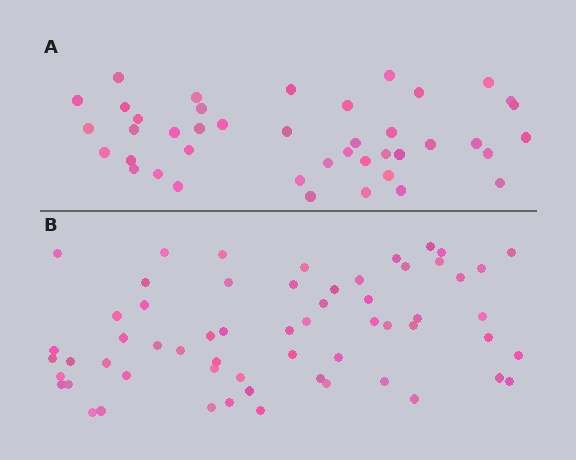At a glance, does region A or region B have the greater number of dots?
Region B (the bottom region) has more dots.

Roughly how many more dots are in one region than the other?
Region B has approximately 20 more dots than region A.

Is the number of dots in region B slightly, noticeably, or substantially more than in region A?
Region B has noticeably more, but not dramatically so. The ratio is roughly 1.4 to 1.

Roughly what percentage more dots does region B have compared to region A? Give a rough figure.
About 45% more.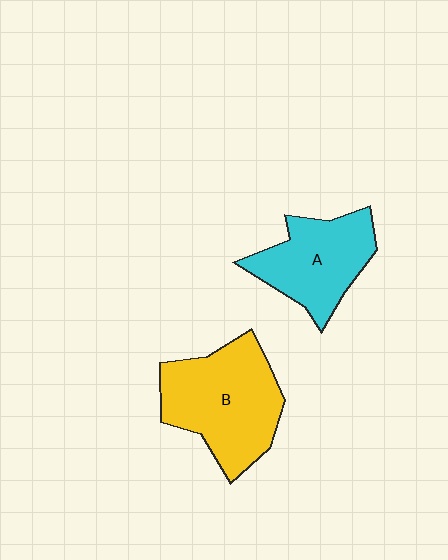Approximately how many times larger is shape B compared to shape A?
Approximately 1.3 times.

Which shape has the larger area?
Shape B (yellow).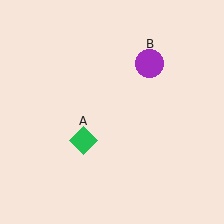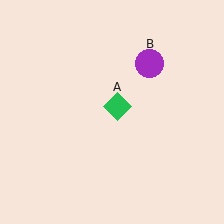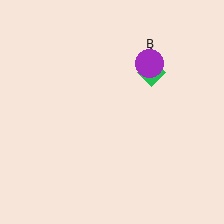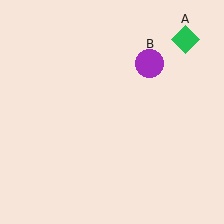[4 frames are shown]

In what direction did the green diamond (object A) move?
The green diamond (object A) moved up and to the right.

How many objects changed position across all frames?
1 object changed position: green diamond (object A).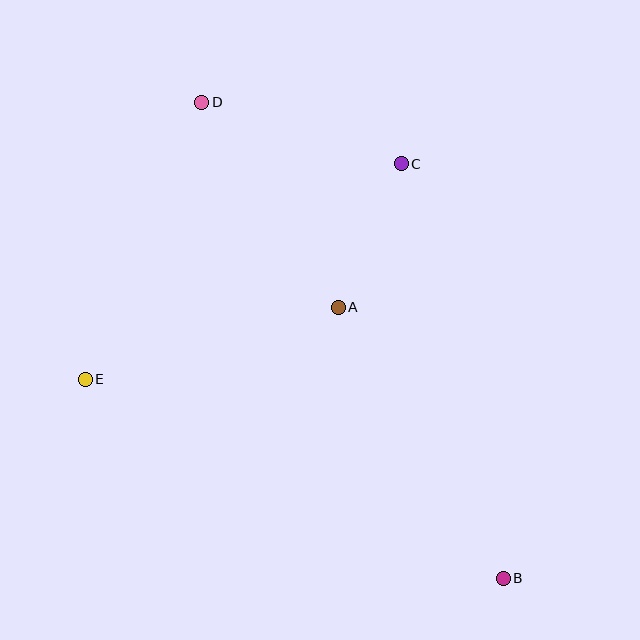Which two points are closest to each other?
Points A and C are closest to each other.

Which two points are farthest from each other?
Points B and D are farthest from each other.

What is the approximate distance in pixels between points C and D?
The distance between C and D is approximately 209 pixels.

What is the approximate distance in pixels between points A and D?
The distance between A and D is approximately 246 pixels.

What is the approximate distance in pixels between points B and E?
The distance between B and E is approximately 463 pixels.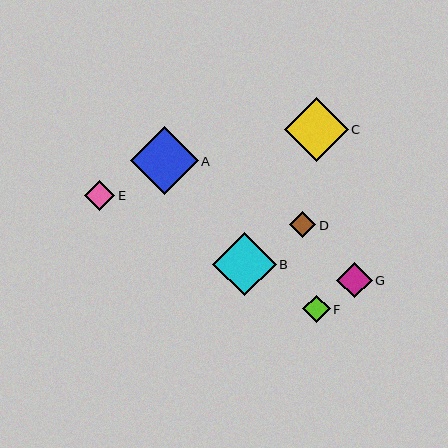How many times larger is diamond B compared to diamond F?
Diamond B is approximately 2.3 times the size of diamond F.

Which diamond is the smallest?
Diamond D is the smallest with a size of approximately 27 pixels.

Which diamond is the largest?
Diamond A is the largest with a size of approximately 68 pixels.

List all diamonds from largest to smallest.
From largest to smallest: A, C, B, G, E, F, D.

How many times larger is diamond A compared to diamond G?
Diamond A is approximately 1.9 times the size of diamond G.